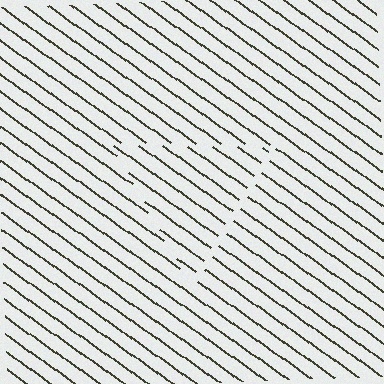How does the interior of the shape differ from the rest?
The interior of the shape contains the same grating, shifted by half a period — the contour is defined by the phase discontinuity where line-ends from the inner and outer gratings abut.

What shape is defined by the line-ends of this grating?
An illusory triangle. The interior of the shape contains the same grating, shifted by half a period — the contour is defined by the phase discontinuity where line-ends from the inner and outer gratings abut.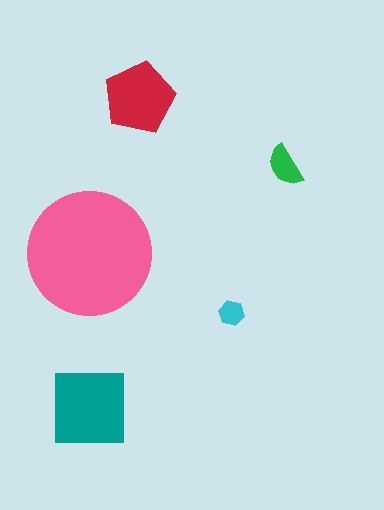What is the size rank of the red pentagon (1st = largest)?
3rd.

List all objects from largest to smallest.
The pink circle, the teal square, the red pentagon, the green semicircle, the cyan hexagon.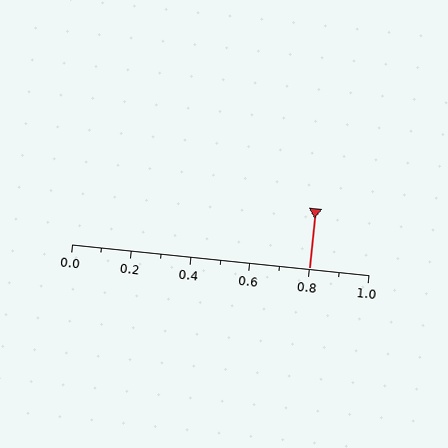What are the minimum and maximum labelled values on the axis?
The axis runs from 0.0 to 1.0.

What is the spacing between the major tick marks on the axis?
The major ticks are spaced 0.2 apart.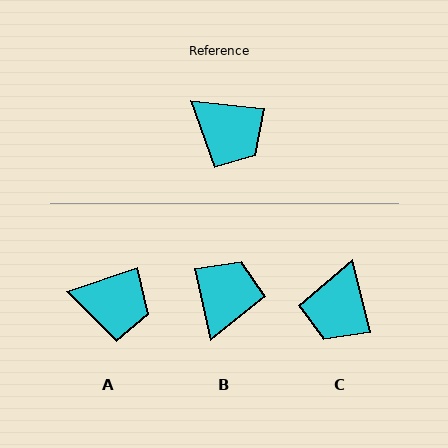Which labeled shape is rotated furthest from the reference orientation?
B, about 108 degrees away.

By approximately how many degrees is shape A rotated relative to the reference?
Approximately 24 degrees counter-clockwise.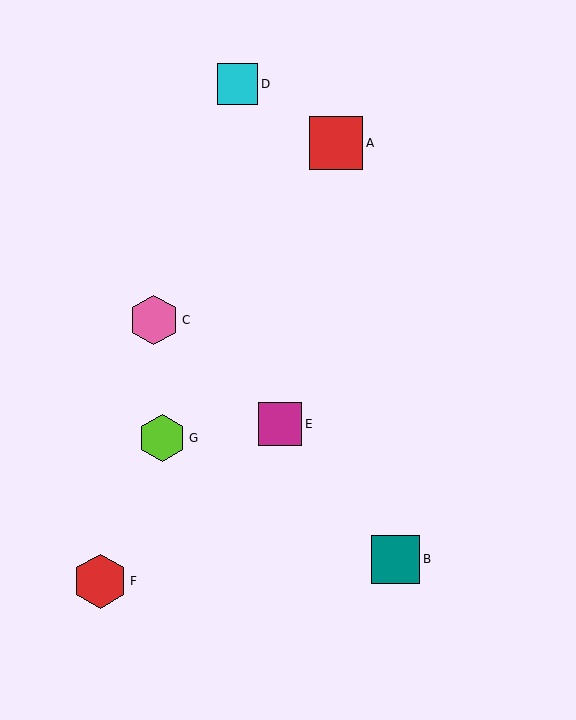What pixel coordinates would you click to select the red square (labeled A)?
Click at (336, 143) to select the red square A.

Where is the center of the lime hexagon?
The center of the lime hexagon is at (162, 438).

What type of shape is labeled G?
Shape G is a lime hexagon.